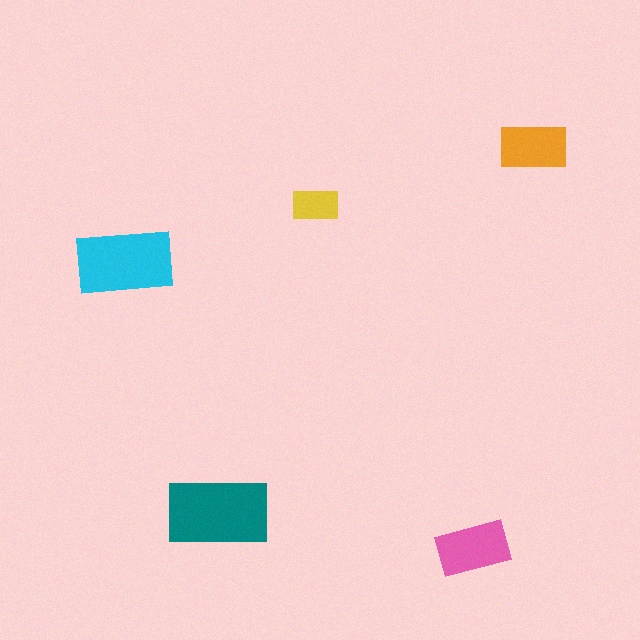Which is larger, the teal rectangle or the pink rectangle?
The teal one.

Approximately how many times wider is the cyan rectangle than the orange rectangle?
About 1.5 times wider.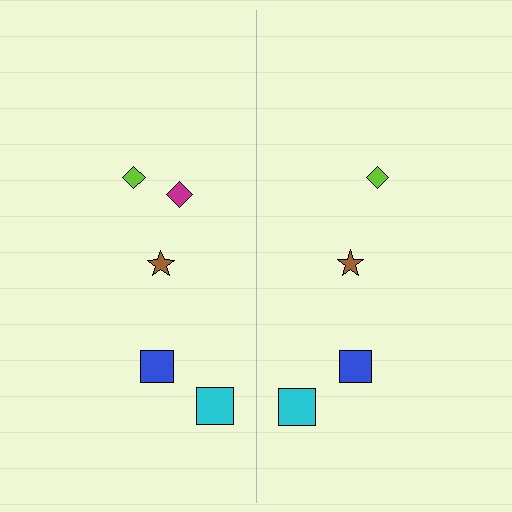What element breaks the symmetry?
A magenta diamond is missing from the right side.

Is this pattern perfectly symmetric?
No, the pattern is not perfectly symmetric. A magenta diamond is missing from the right side.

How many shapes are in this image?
There are 9 shapes in this image.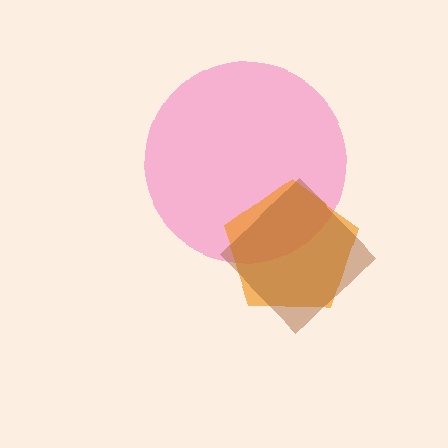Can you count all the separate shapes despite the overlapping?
Yes, there are 3 separate shapes.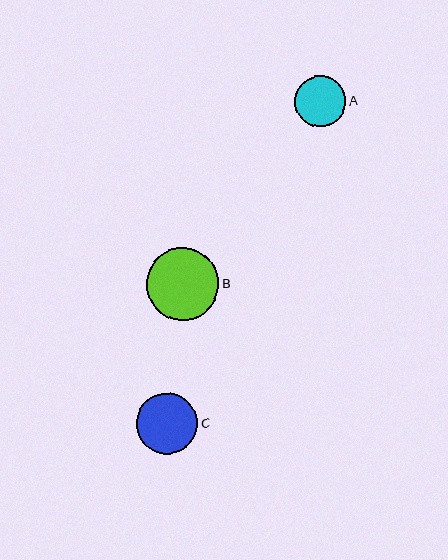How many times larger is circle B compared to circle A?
Circle B is approximately 1.4 times the size of circle A.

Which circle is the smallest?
Circle A is the smallest with a size of approximately 51 pixels.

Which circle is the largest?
Circle B is the largest with a size of approximately 73 pixels.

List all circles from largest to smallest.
From largest to smallest: B, C, A.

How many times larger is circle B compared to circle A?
Circle B is approximately 1.4 times the size of circle A.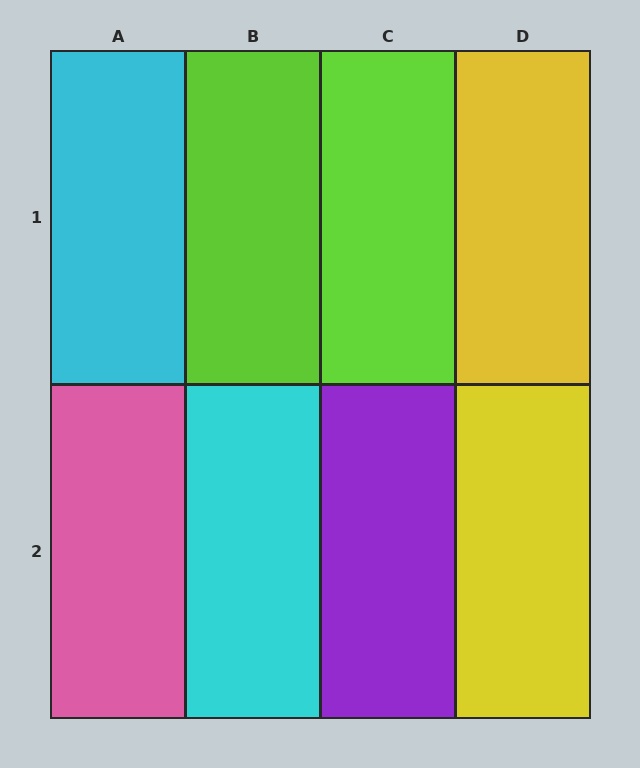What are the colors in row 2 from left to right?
Pink, cyan, purple, yellow.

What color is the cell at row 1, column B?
Lime.